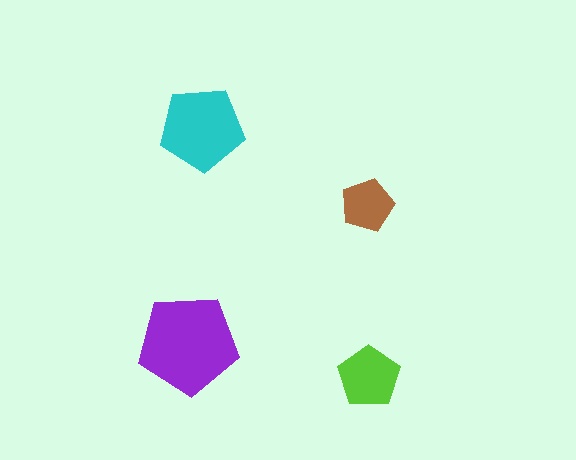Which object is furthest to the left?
The purple pentagon is leftmost.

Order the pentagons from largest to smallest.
the purple one, the cyan one, the lime one, the brown one.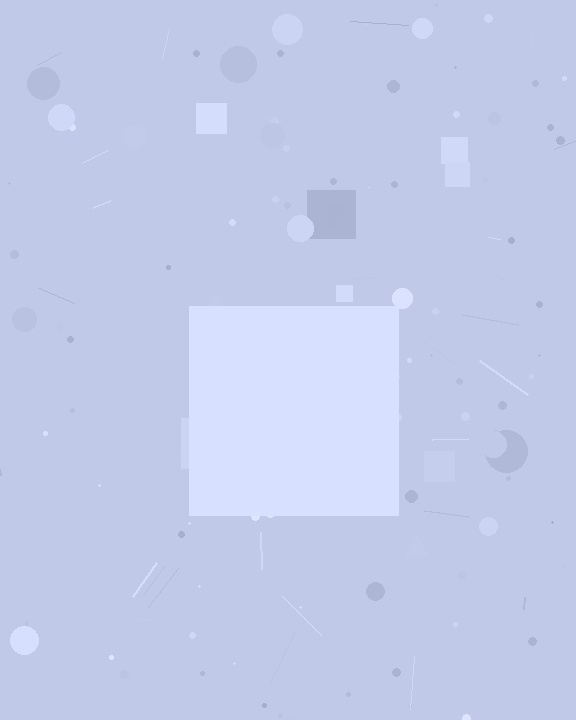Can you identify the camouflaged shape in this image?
The camouflaged shape is a square.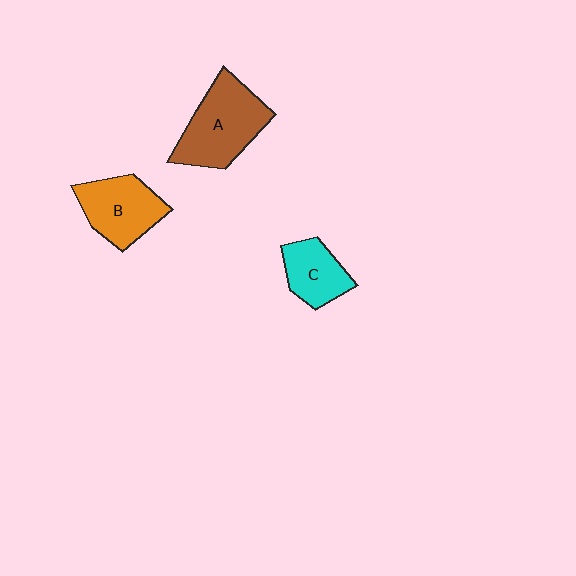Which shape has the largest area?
Shape A (brown).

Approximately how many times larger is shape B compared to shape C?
Approximately 1.3 times.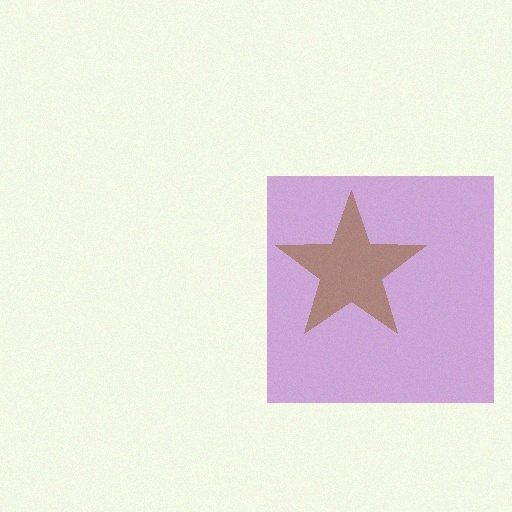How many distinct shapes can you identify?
There are 2 distinct shapes: a purple square, a brown star.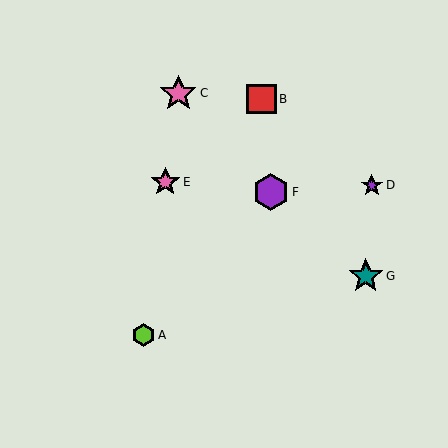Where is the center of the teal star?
The center of the teal star is at (366, 276).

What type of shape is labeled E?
Shape E is a pink star.